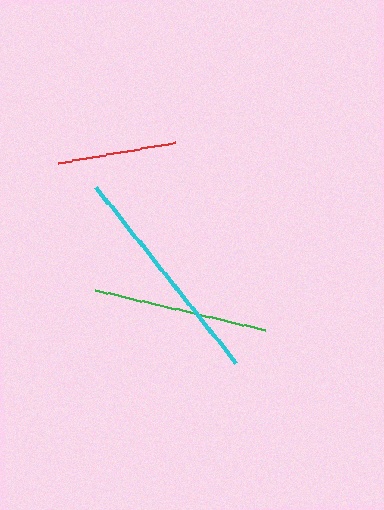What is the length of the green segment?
The green segment is approximately 176 pixels long.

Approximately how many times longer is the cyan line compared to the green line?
The cyan line is approximately 1.3 times the length of the green line.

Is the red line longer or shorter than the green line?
The green line is longer than the red line.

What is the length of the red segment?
The red segment is approximately 119 pixels long.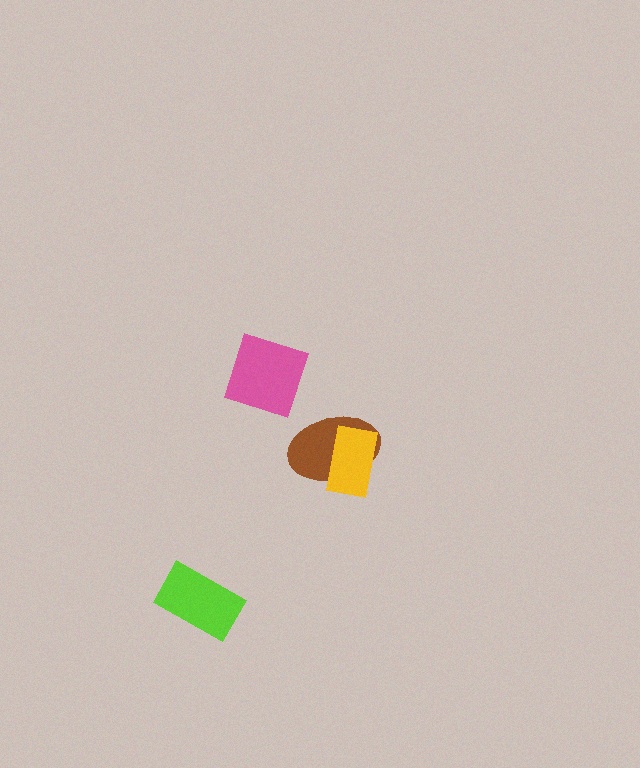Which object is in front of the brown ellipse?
The yellow rectangle is in front of the brown ellipse.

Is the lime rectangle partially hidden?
No, no other shape covers it.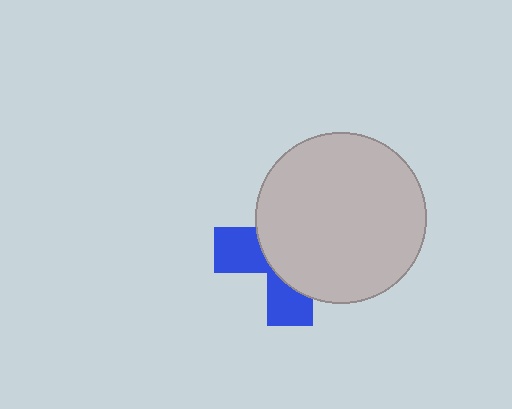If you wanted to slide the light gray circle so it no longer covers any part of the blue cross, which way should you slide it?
Slide it right — that is the most direct way to separate the two shapes.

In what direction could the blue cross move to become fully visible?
The blue cross could move left. That would shift it out from behind the light gray circle entirely.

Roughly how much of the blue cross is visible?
A small part of it is visible (roughly 34%).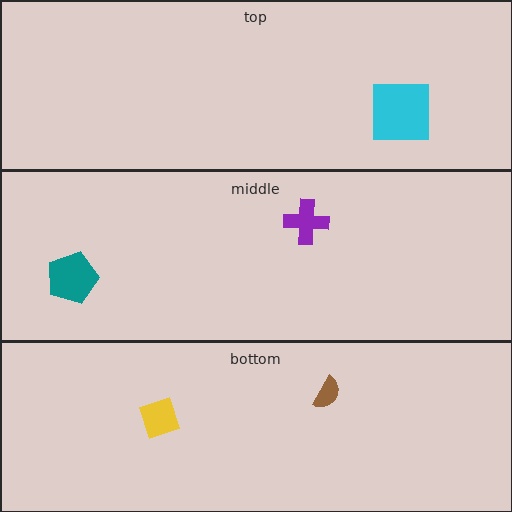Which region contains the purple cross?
The middle region.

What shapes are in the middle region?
The teal pentagon, the purple cross.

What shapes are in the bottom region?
The yellow diamond, the brown semicircle.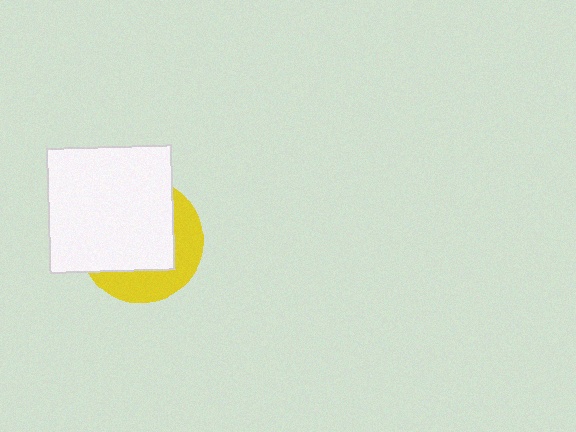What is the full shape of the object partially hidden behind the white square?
The partially hidden object is a yellow circle.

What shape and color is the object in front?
The object in front is a white square.